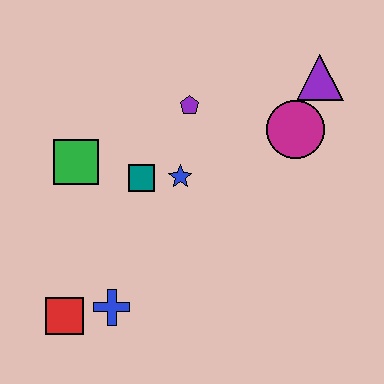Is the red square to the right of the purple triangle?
No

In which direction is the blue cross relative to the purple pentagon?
The blue cross is below the purple pentagon.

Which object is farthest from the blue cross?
The purple triangle is farthest from the blue cross.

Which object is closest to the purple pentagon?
The blue star is closest to the purple pentagon.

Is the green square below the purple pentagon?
Yes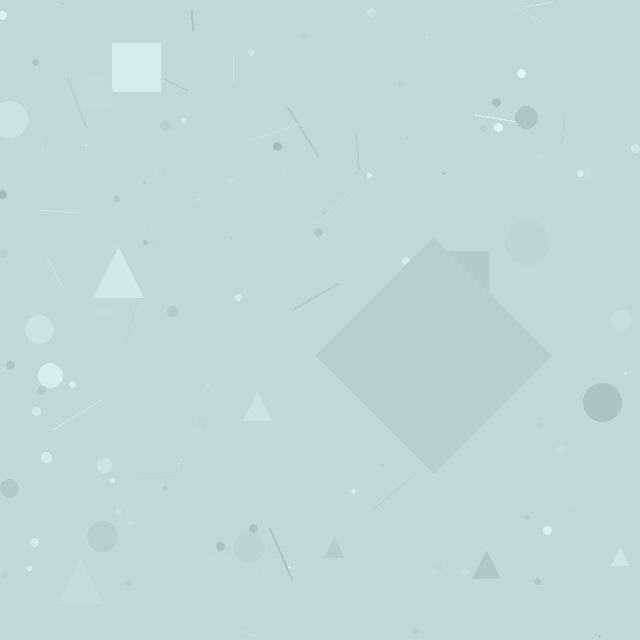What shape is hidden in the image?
A diamond is hidden in the image.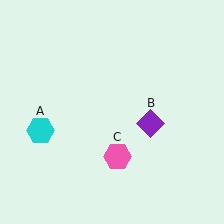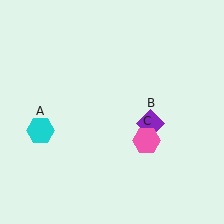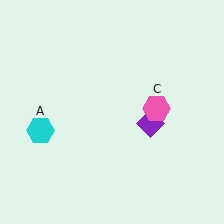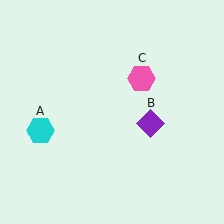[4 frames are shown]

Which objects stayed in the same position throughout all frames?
Cyan hexagon (object A) and purple diamond (object B) remained stationary.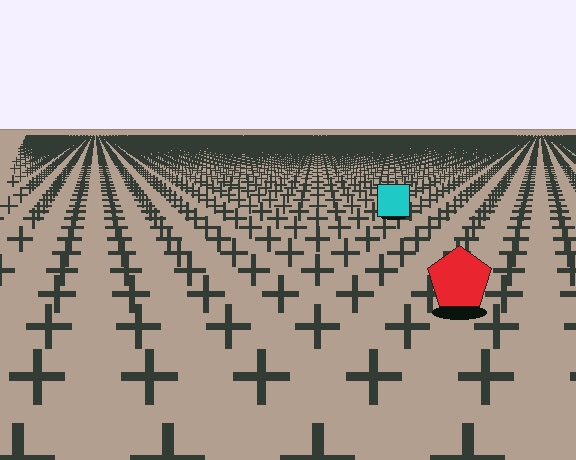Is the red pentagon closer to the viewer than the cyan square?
Yes. The red pentagon is closer — you can tell from the texture gradient: the ground texture is coarser near it.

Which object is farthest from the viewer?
The cyan square is farthest from the viewer. It appears smaller and the ground texture around it is denser.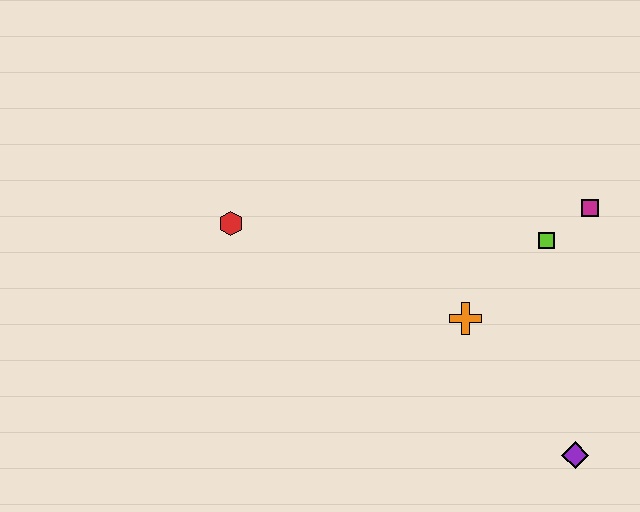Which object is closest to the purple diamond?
The orange cross is closest to the purple diamond.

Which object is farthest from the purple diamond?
The red hexagon is farthest from the purple diamond.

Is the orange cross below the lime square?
Yes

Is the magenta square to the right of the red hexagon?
Yes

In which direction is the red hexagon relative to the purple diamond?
The red hexagon is to the left of the purple diamond.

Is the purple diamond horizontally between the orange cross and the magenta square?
Yes